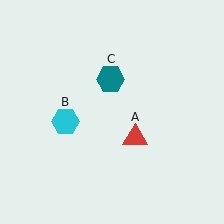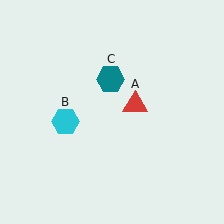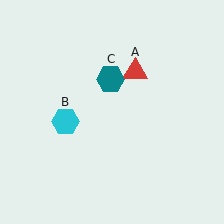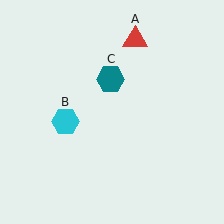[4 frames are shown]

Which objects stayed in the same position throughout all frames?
Cyan hexagon (object B) and teal hexagon (object C) remained stationary.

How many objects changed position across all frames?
1 object changed position: red triangle (object A).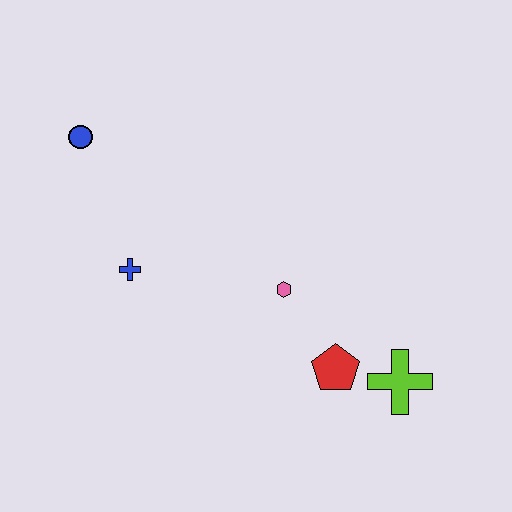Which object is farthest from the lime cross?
The blue circle is farthest from the lime cross.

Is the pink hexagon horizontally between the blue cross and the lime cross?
Yes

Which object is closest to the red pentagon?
The lime cross is closest to the red pentagon.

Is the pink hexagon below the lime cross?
No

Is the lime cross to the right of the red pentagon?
Yes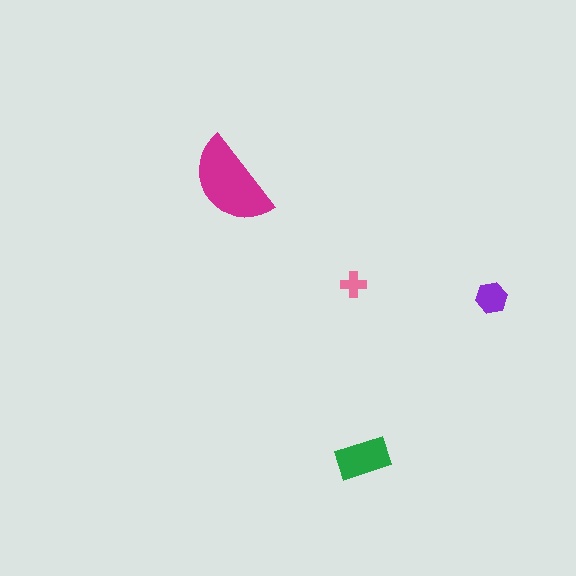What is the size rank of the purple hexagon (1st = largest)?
3rd.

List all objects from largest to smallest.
The magenta semicircle, the green rectangle, the purple hexagon, the pink cross.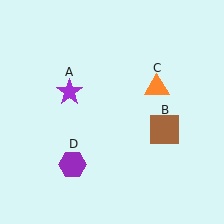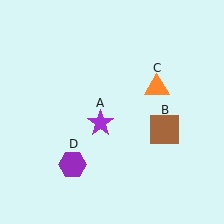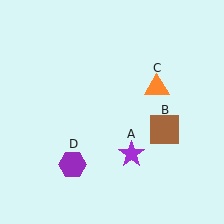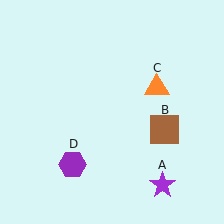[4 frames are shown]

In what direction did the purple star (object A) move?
The purple star (object A) moved down and to the right.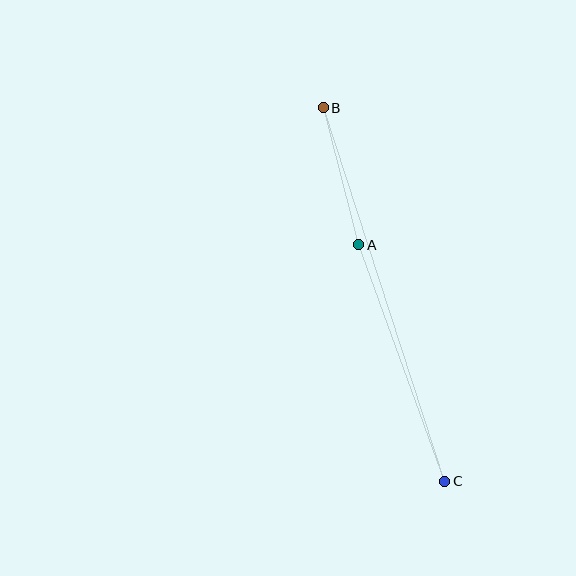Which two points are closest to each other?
Points A and B are closest to each other.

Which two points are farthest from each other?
Points B and C are farthest from each other.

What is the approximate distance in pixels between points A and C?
The distance between A and C is approximately 252 pixels.